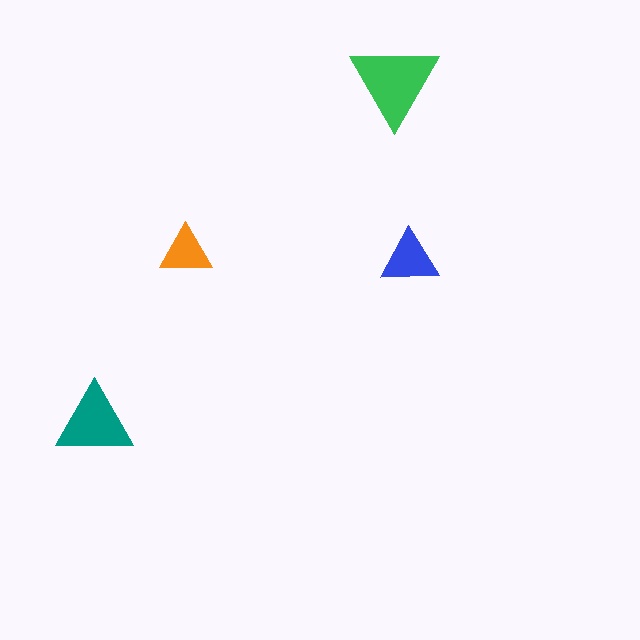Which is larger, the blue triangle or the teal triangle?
The teal one.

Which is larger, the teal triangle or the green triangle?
The green one.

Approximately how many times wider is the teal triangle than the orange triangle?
About 1.5 times wider.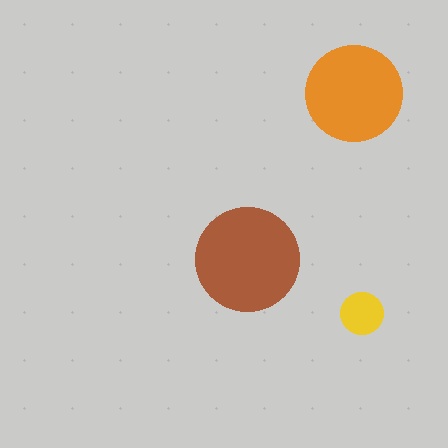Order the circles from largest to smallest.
the brown one, the orange one, the yellow one.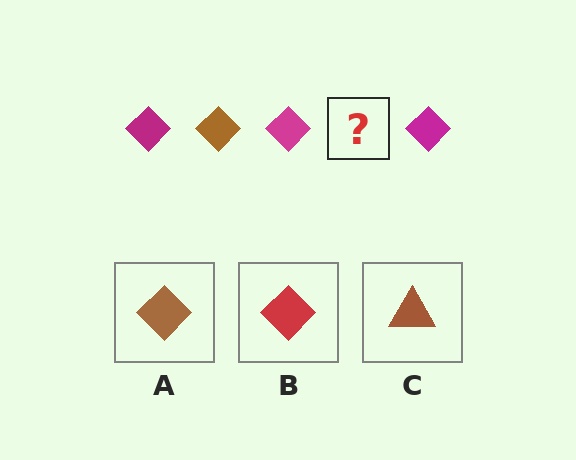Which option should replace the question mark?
Option A.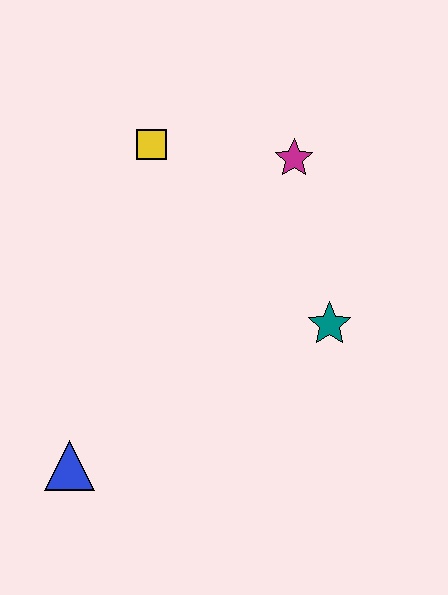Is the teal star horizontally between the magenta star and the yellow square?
No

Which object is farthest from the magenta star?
The blue triangle is farthest from the magenta star.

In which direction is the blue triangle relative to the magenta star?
The blue triangle is below the magenta star.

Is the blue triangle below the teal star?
Yes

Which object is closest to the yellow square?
The magenta star is closest to the yellow square.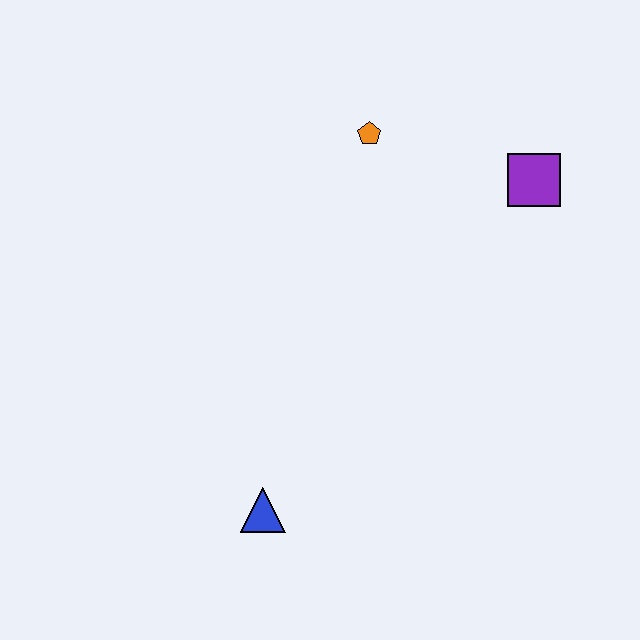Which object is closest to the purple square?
The orange pentagon is closest to the purple square.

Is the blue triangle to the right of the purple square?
No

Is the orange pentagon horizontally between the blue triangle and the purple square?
Yes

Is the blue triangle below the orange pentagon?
Yes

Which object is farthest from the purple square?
The blue triangle is farthest from the purple square.